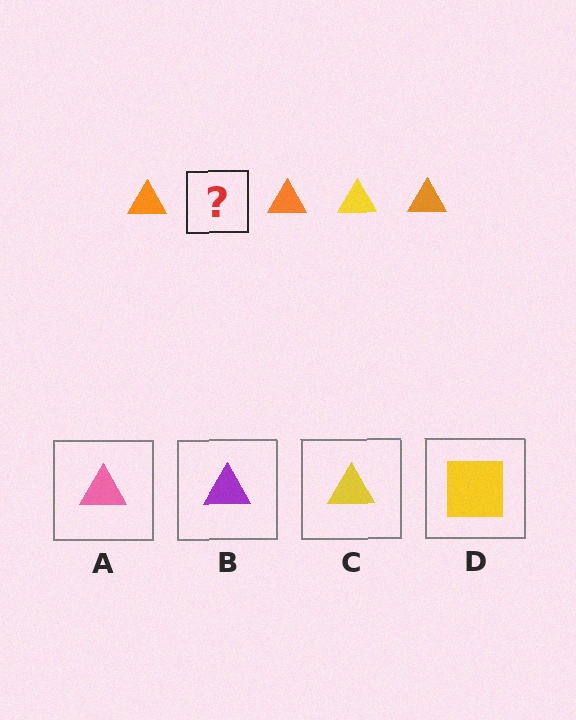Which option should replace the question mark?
Option C.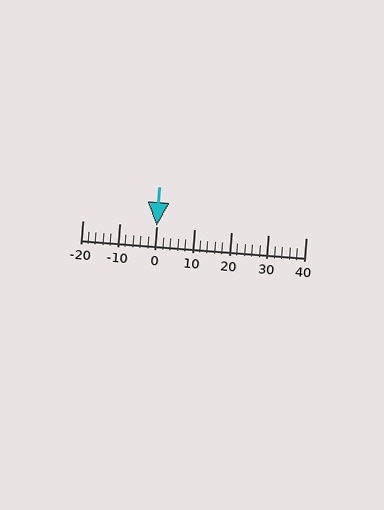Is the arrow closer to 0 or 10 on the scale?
The arrow is closer to 0.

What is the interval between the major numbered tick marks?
The major tick marks are spaced 10 units apart.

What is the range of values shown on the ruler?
The ruler shows values from -20 to 40.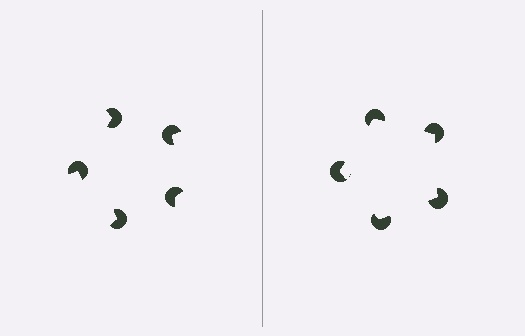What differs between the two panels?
The pac-man discs are positioned identically on both sides; only the wedge orientations differ. On the right they align to a pentagon; on the left they are misaligned.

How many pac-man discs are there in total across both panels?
10 — 5 on each side.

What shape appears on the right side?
An illusory pentagon.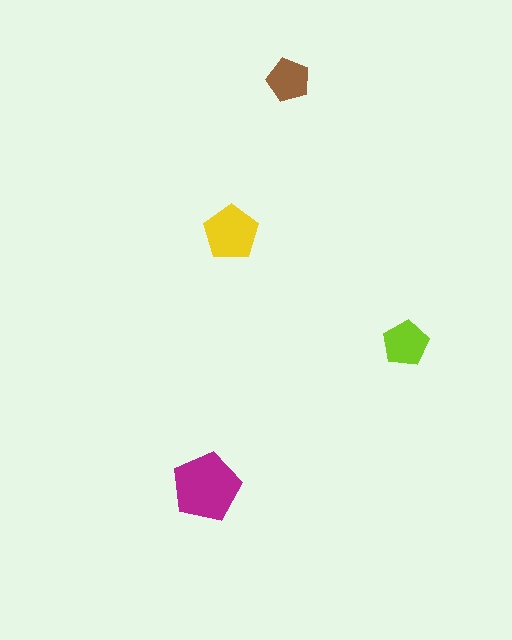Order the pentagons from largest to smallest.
the magenta one, the yellow one, the lime one, the brown one.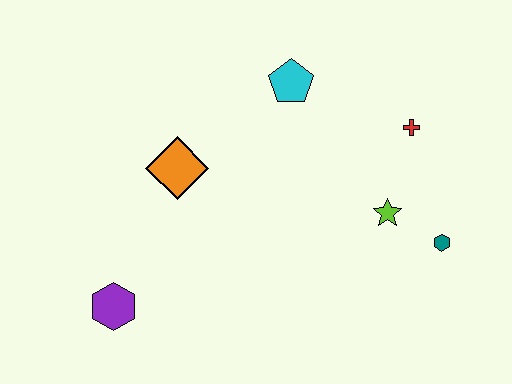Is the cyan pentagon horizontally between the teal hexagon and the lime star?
No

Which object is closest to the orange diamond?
The cyan pentagon is closest to the orange diamond.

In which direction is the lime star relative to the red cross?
The lime star is below the red cross.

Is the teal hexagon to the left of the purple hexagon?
No